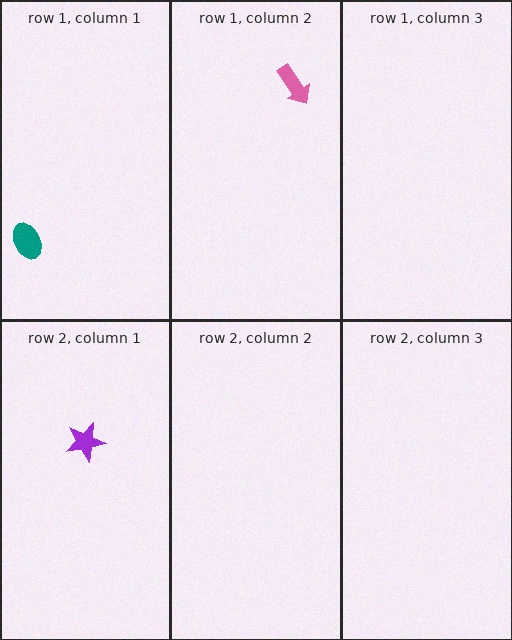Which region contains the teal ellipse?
The row 1, column 1 region.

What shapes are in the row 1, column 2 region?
The pink arrow.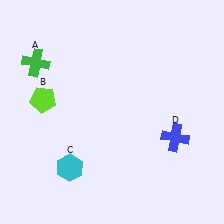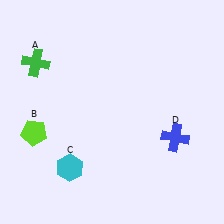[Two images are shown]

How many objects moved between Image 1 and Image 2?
1 object moved between the two images.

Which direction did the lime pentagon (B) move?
The lime pentagon (B) moved down.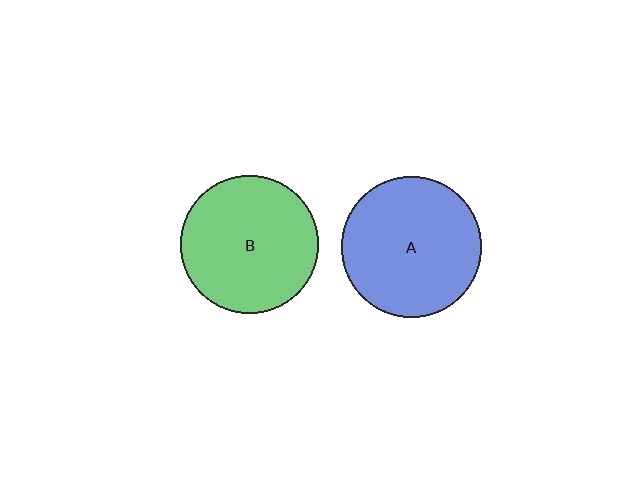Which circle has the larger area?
Circle A (blue).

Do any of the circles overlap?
No, none of the circles overlap.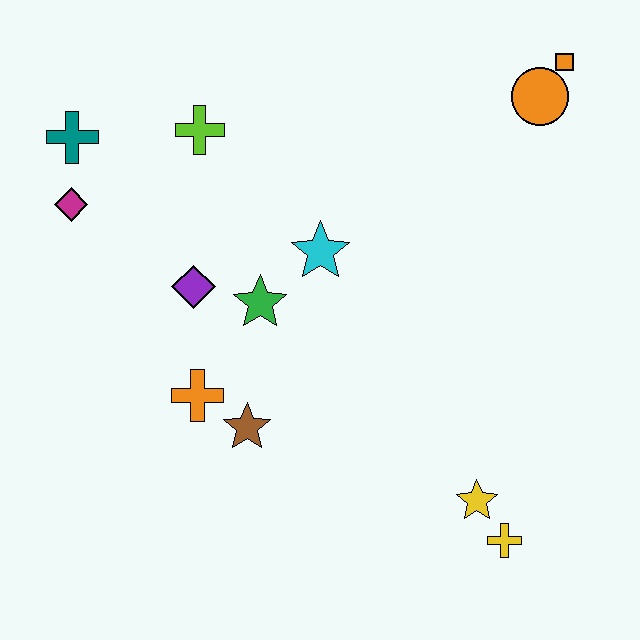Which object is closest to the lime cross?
The teal cross is closest to the lime cross.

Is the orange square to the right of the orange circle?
Yes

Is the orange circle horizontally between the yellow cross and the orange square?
Yes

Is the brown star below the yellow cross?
No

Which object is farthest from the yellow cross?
The teal cross is farthest from the yellow cross.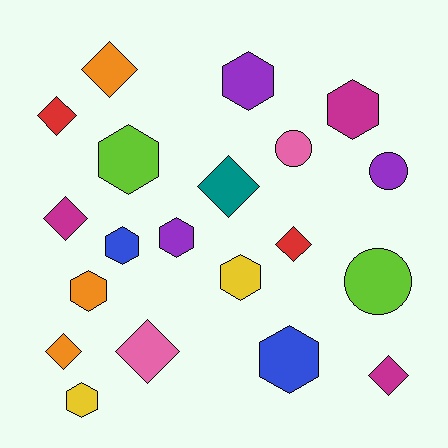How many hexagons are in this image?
There are 9 hexagons.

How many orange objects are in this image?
There are 3 orange objects.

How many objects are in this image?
There are 20 objects.